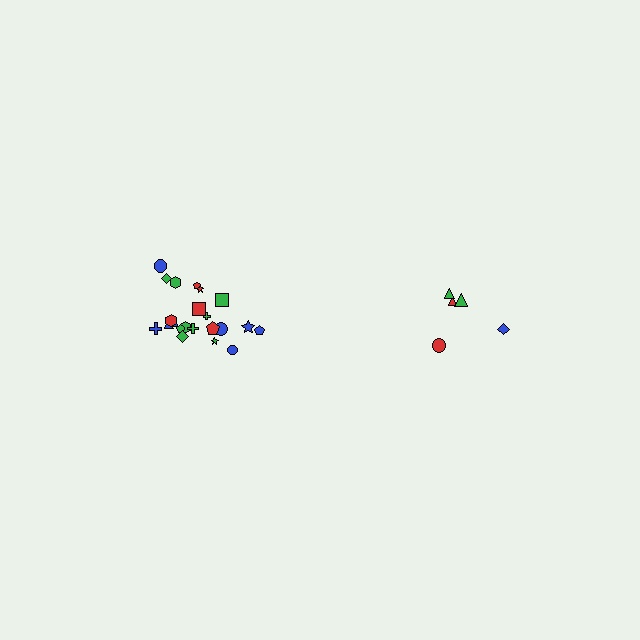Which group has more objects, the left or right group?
The left group.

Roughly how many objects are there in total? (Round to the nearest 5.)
Roughly 25 objects in total.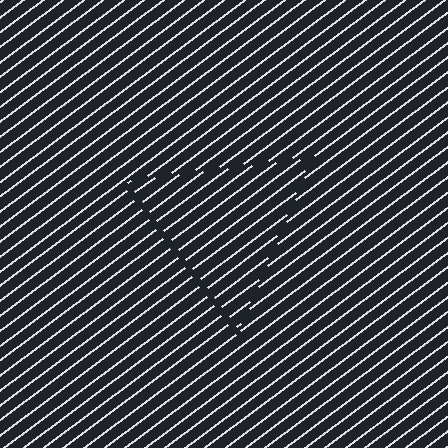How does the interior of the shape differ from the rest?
The interior of the shape contains the same grating, shifted by half a period — the contour is defined by the phase discontinuity where line-ends from the inner and outer gratings abut.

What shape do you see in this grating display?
An illusory triangle. The interior of the shape contains the same grating, shifted by half a period — the contour is defined by the phase discontinuity where line-ends from the inner and outer gratings abut.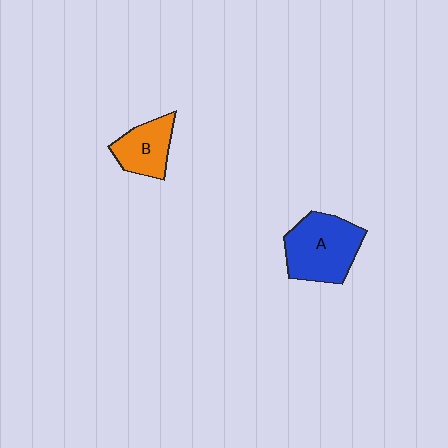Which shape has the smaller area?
Shape B (orange).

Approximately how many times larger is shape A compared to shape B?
Approximately 1.6 times.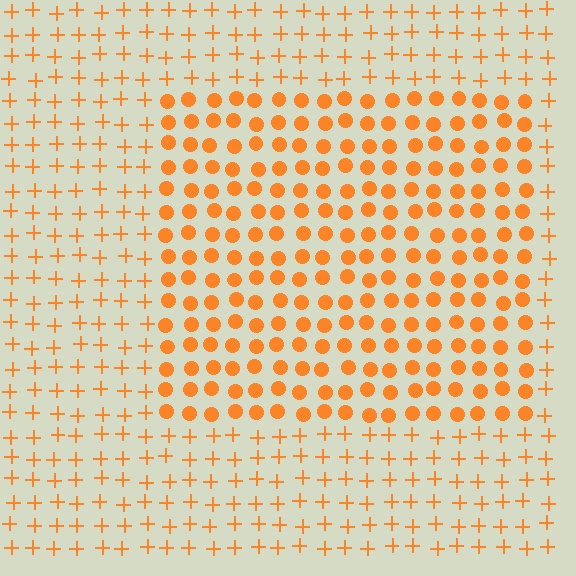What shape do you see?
I see a rectangle.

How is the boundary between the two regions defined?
The boundary is defined by a change in element shape: circles inside vs. plus signs outside. All elements share the same color and spacing.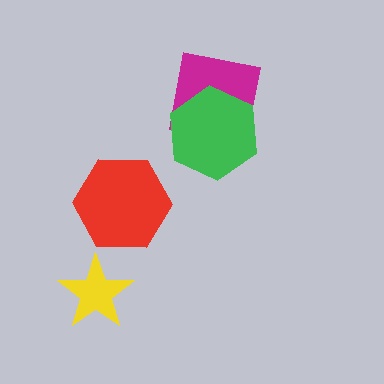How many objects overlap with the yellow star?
0 objects overlap with the yellow star.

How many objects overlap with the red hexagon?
0 objects overlap with the red hexagon.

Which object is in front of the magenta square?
The green hexagon is in front of the magenta square.